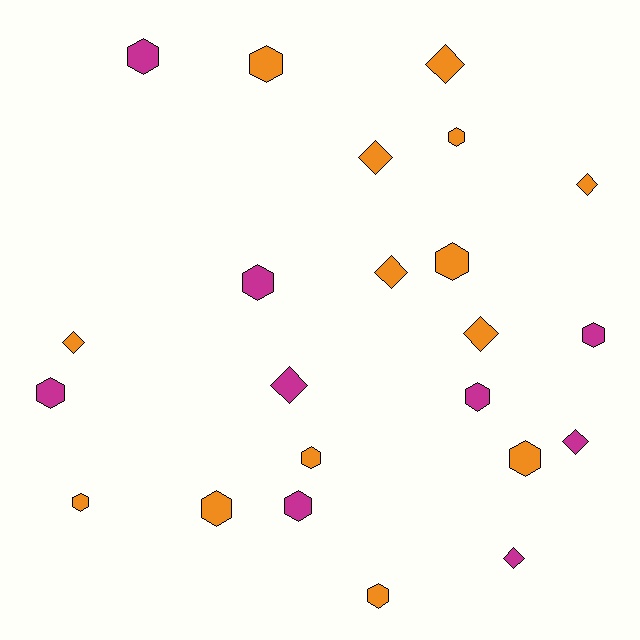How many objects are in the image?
There are 23 objects.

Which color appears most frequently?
Orange, with 14 objects.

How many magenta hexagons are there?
There are 6 magenta hexagons.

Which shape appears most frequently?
Hexagon, with 14 objects.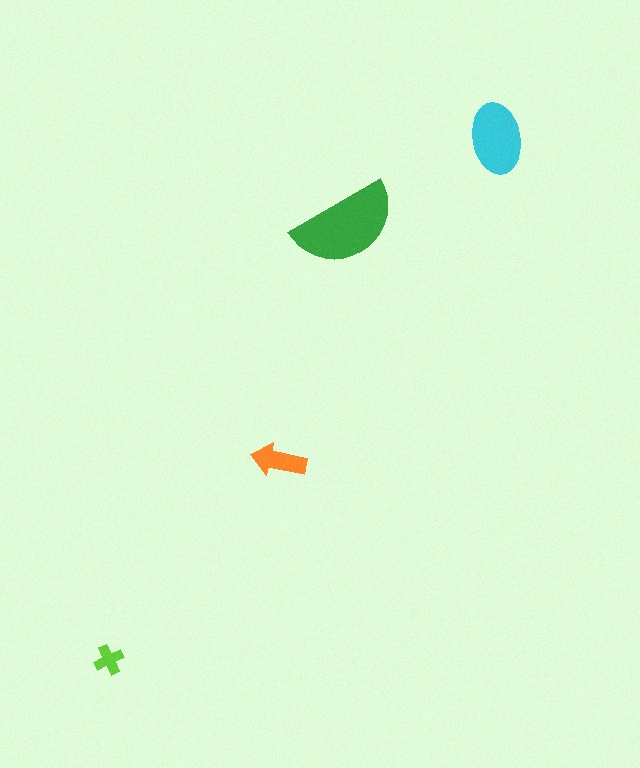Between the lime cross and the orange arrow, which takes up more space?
The orange arrow.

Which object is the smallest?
The lime cross.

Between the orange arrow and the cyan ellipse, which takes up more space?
The cyan ellipse.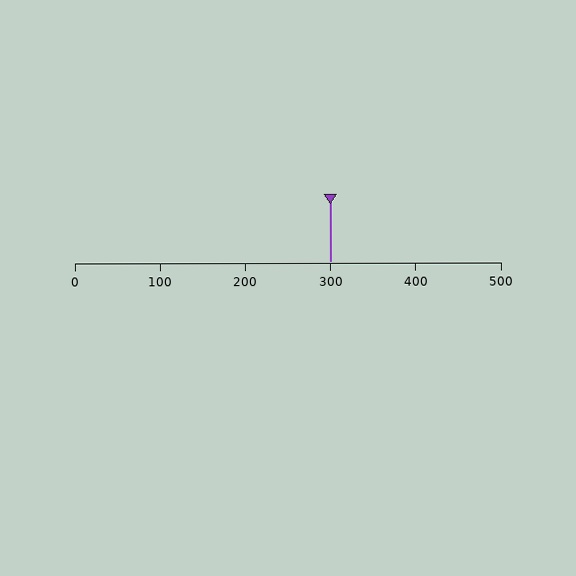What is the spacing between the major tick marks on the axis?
The major ticks are spaced 100 apart.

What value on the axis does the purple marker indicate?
The marker indicates approximately 300.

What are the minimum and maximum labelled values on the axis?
The axis runs from 0 to 500.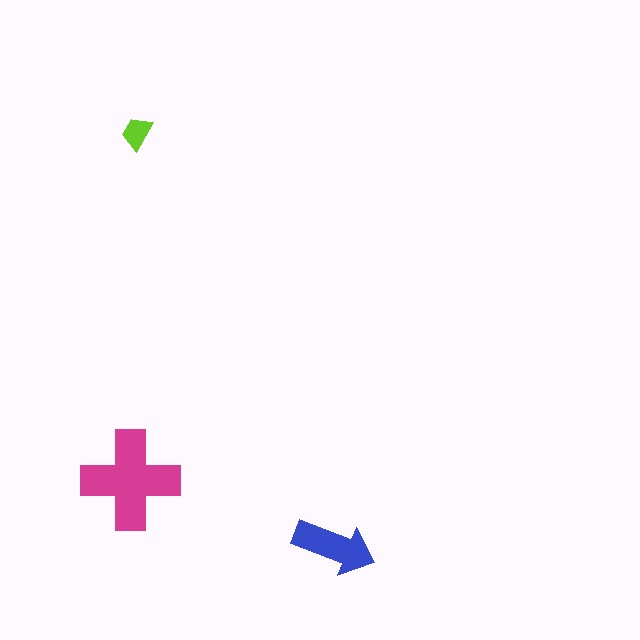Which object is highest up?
The lime trapezoid is topmost.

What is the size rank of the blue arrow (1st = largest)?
2nd.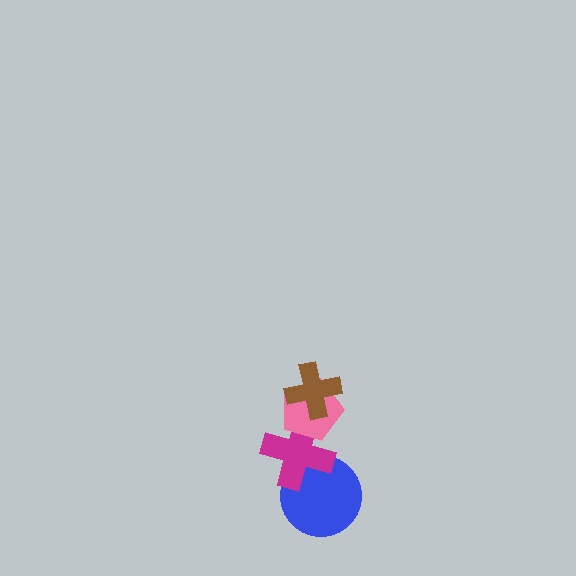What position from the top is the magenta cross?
The magenta cross is 3rd from the top.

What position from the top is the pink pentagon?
The pink pentagon is 2nd from the top.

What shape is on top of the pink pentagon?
The brown cross is on top of the pink pentagon.